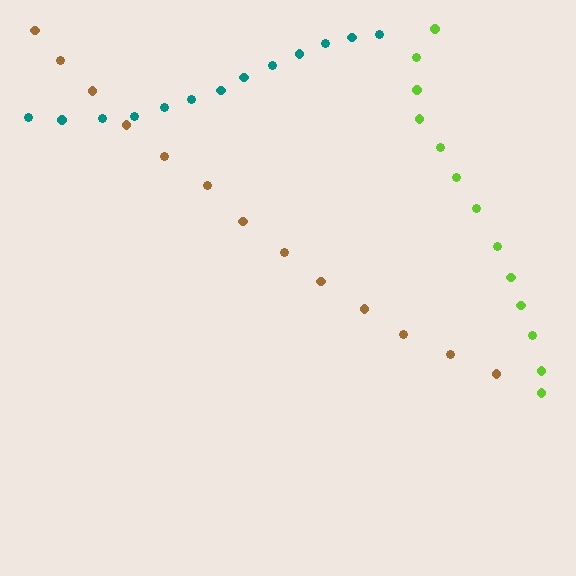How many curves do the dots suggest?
There are 3 distinct paths.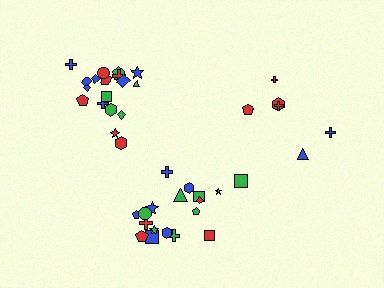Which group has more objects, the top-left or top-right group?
The top-left group.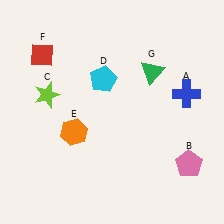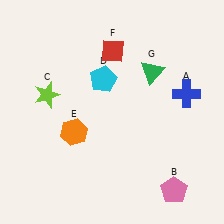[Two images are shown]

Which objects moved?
The objects that moved are: the pink pentagon (B), the red diamond (F).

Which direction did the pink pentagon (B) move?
The pink pentagon (B) moved down.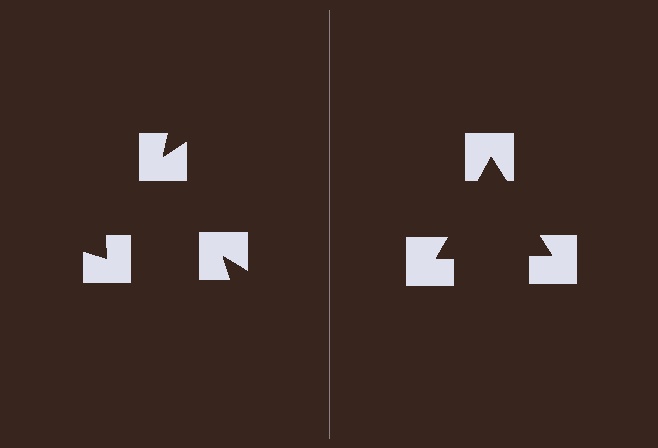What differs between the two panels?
The notched squares are positioned identically on both sides; only the wedge orientations differ. On the right they align to a triangle; on the left they are misaligned.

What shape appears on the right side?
An illusory triangle.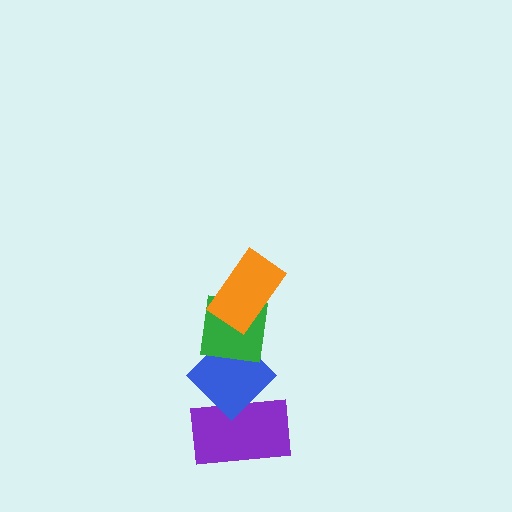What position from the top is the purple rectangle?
The purple rectangle is 4th from the top.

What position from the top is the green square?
The green square is 2nd from the top.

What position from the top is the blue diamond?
The blue diamond is 3rd from the top.